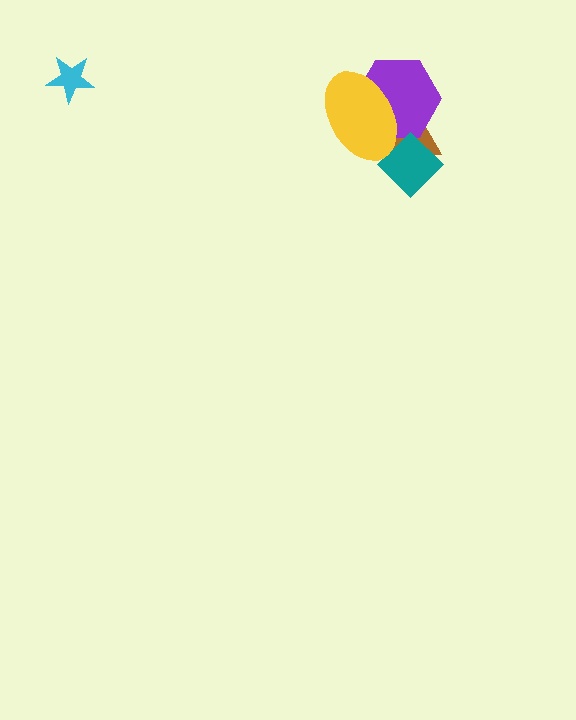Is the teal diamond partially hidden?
Yes, it is partially covered by another shape.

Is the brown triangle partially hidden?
Yes, it is partially covered by another shape.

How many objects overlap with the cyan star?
0 objects overlap with the cyan star.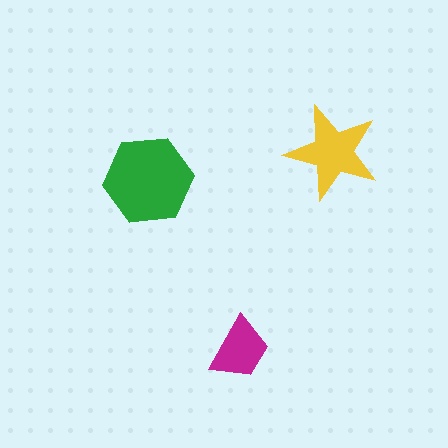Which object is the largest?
The green hexagon.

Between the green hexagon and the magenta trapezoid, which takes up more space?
The green hexagon.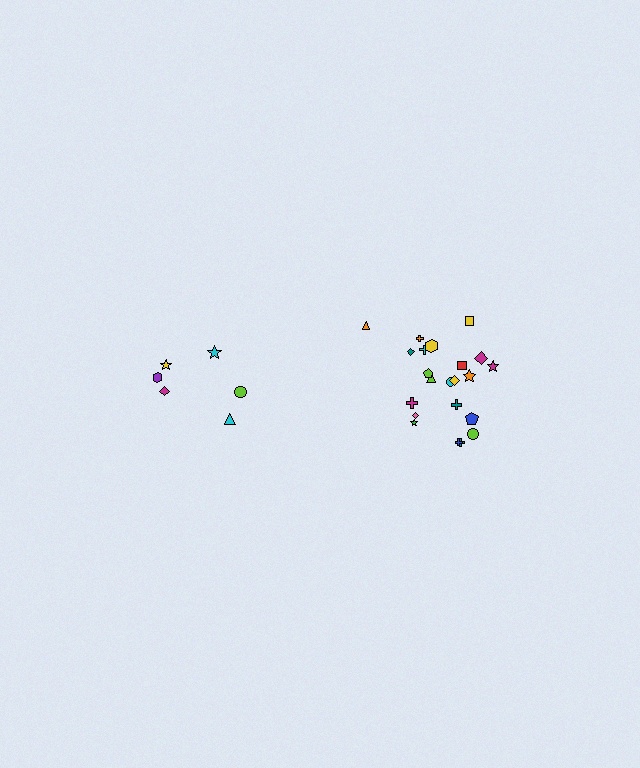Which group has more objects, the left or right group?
The right group.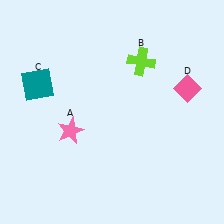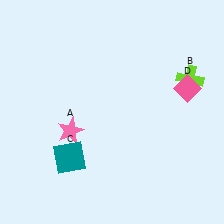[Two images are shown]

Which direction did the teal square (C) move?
The teal square (C) moved down.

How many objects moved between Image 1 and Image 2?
2 objects moved between the two images.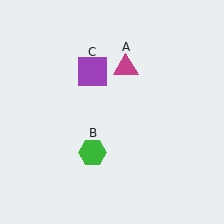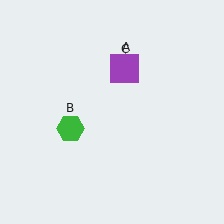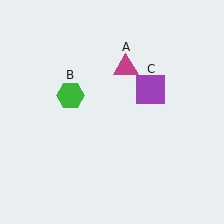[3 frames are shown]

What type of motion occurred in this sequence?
The green hexagon (object B), purple square (object C) rotated clockwise around the center of the scene.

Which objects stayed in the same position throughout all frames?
Magenta triangle (object A) remained stationary.